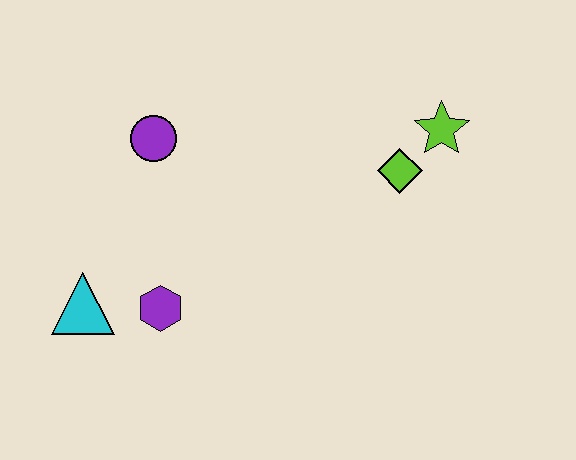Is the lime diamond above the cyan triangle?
Yes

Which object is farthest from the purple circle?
The lime star is farthest from the purple circle.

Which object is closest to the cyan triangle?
The purple hexagon is closest to the cyan triangle.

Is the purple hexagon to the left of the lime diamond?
Yes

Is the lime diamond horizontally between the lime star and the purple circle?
Yes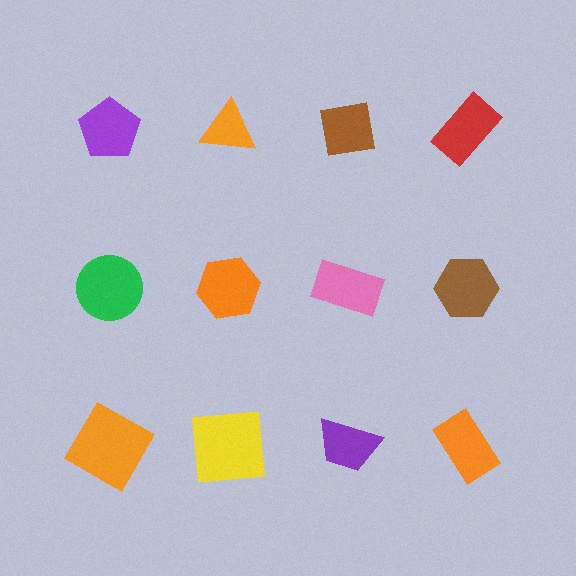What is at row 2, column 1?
A green circle.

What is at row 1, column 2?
An orange triangle.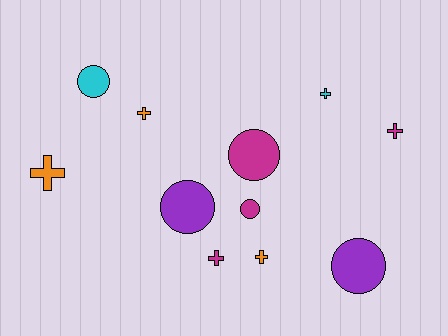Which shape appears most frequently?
Cross, with 6 objects.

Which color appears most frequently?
Magenta, with 4 objects.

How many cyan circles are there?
There is 1 cyan circle.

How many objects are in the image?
There are 11 objects.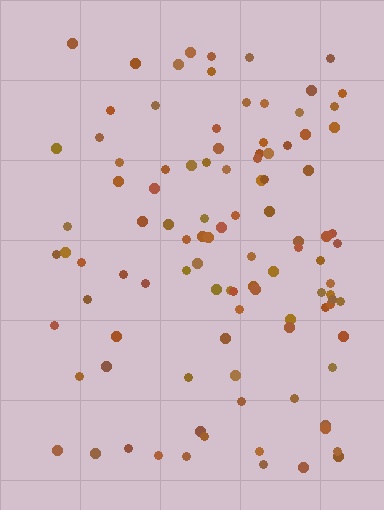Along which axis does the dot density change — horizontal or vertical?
Horizontal.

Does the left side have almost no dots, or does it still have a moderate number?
Still a moderate number, just noticeably fewer than the right.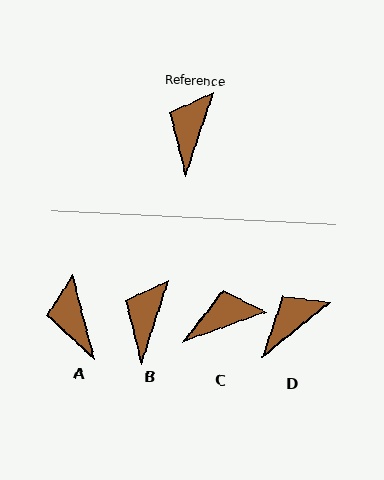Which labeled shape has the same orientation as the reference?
B.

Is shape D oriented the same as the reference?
No, it is off by about 32 degrees.